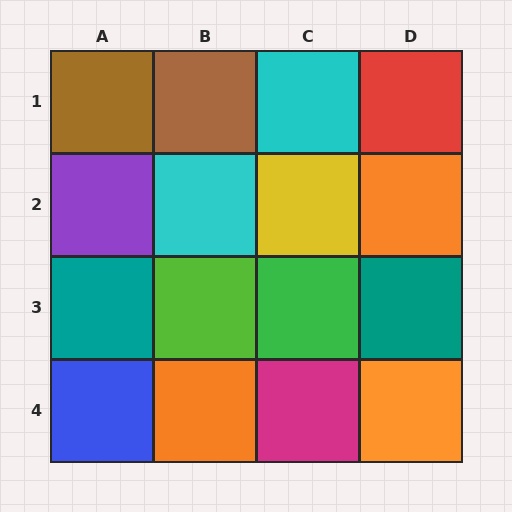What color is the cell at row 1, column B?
Brown.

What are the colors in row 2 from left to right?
Purple, cyan, yellow, orange.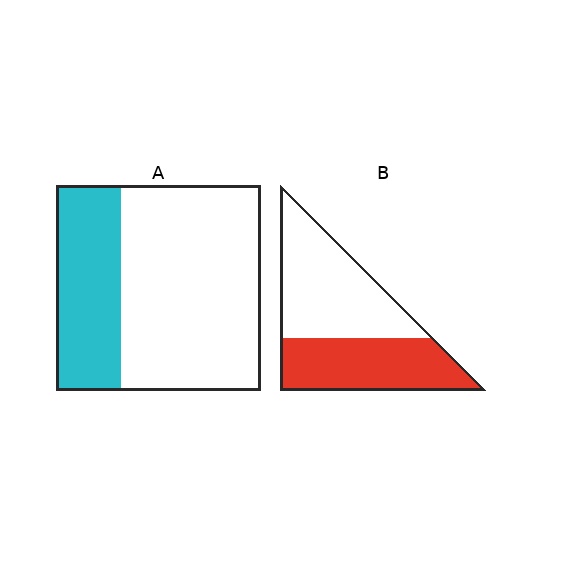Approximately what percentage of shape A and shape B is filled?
A is approximately 30% and B is approximately 45%.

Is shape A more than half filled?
No.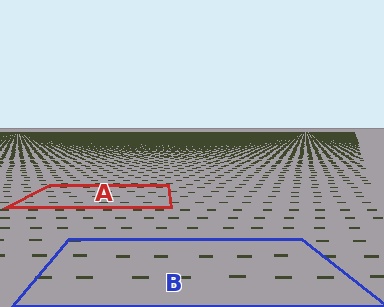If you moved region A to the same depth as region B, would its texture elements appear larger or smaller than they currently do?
They would appear larger. At a closer depth, the same texture elements are projected at a bigger on-screen size.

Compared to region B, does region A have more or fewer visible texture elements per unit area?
Region A has more texture elements per unit area — they are packed more densely because it is farther away.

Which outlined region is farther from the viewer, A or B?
Region A is farther from the viewer — the texture elements inside it appear smaller and more densely packed.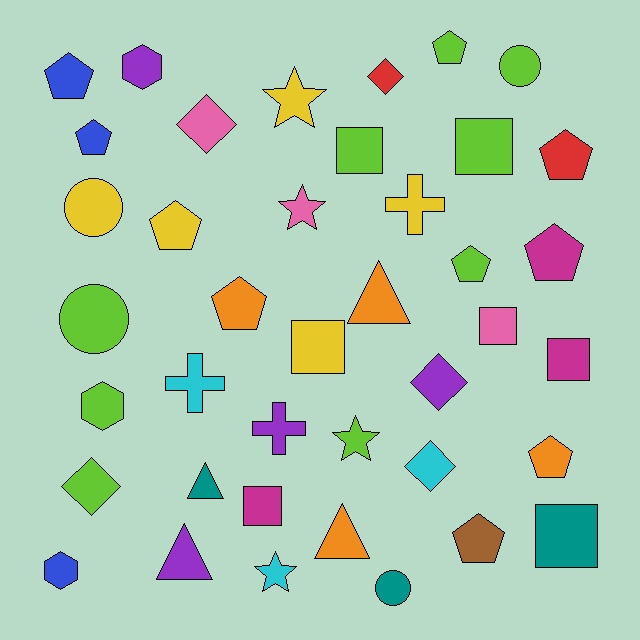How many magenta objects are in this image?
There are 3 magenta objects.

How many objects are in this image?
There are 40 objects.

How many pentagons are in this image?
There are 10 pentagons.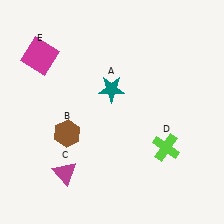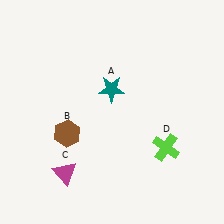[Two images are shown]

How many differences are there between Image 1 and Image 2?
There is 1 difference between the two images.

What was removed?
The magenta square (E) was removed in Image 2.